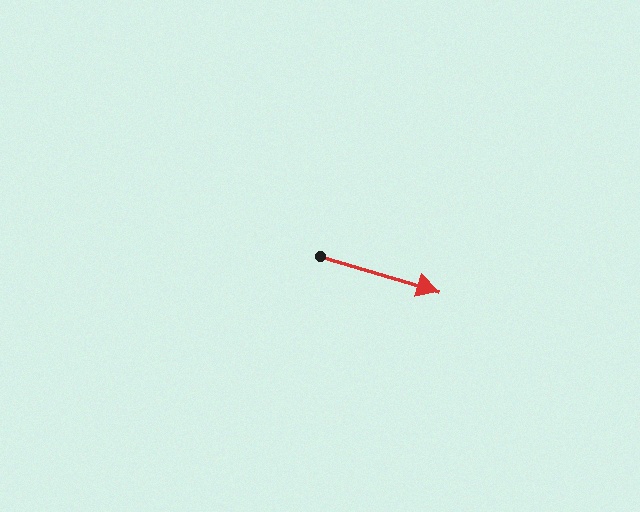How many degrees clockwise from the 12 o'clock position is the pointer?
Approximately 107 degrees.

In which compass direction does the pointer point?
East.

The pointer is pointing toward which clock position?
Roughly 4 o'clock.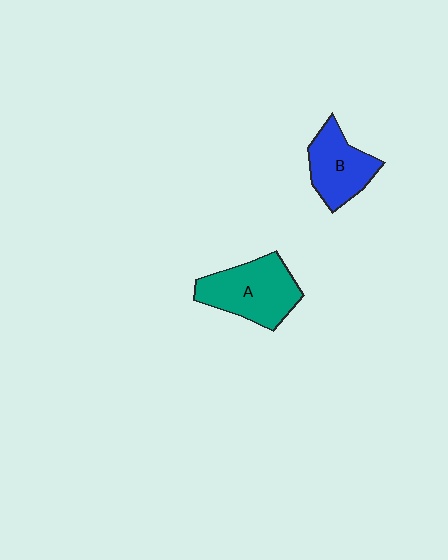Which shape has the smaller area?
Shape B (blue).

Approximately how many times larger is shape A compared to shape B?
Approximately 1.3 times.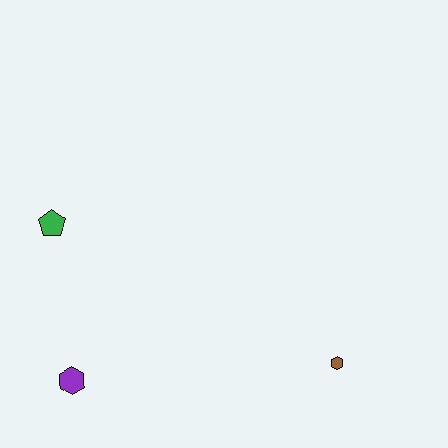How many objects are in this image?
There are 3 objects.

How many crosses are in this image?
There are no crosses.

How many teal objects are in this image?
There are no teal objects.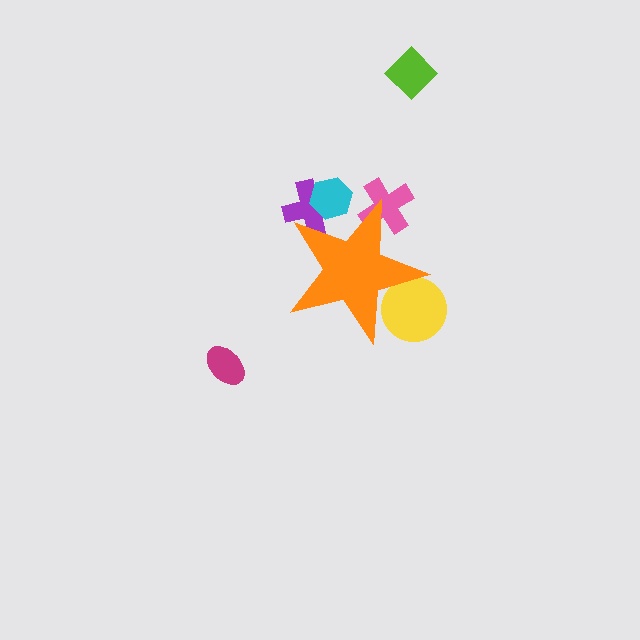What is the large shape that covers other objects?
An orange star.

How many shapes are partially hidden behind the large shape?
4 shapes are partially hidden.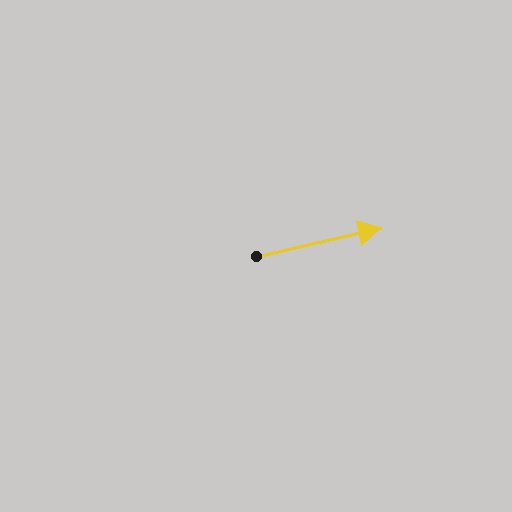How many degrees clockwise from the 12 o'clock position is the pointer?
Approximately 77 degrees.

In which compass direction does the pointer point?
East.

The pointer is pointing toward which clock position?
Roughly 3 o'clock.